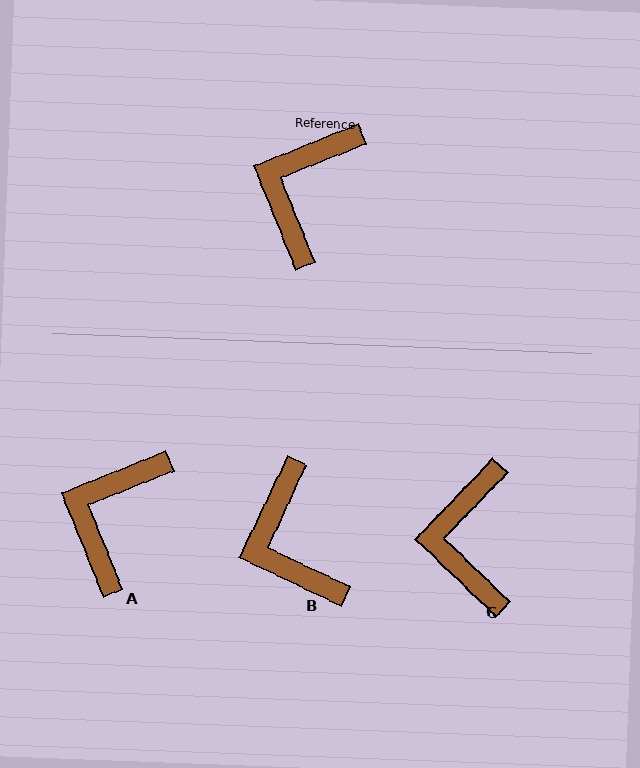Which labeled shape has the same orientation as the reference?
A.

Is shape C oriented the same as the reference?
No, it is off by about 24 degrees.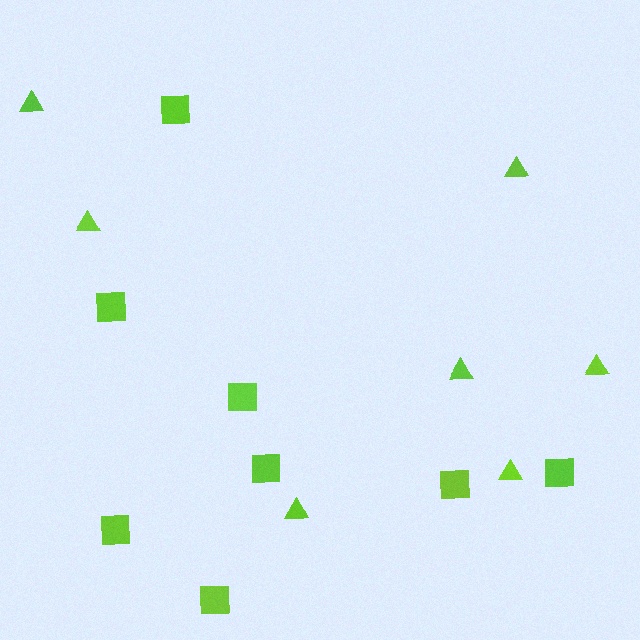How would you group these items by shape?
There are 2 groups: one group of triangles (7) and one group of squares (8).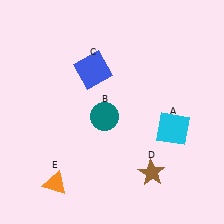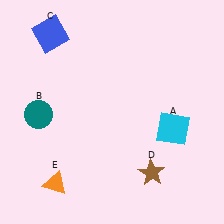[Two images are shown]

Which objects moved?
The objects that moved are: the teal circle (B), the blue square (C).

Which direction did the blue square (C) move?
The blue square (C) moved left.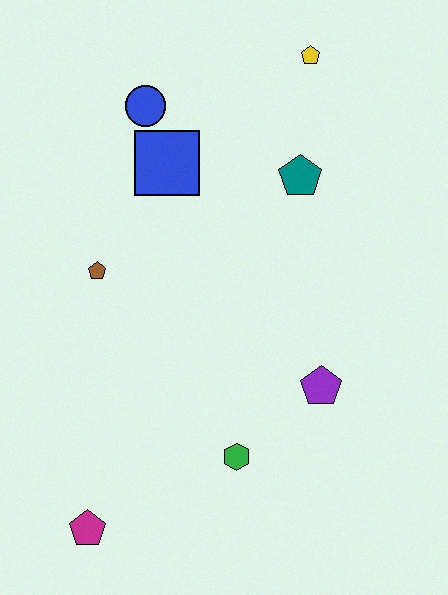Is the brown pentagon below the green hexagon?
No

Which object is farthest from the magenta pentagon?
The yellow pentagon is farthest from the magenta pentagon.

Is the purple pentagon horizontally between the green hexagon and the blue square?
No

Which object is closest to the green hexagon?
The purple pentagon is closest to the green hexagon.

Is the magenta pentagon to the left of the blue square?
Yes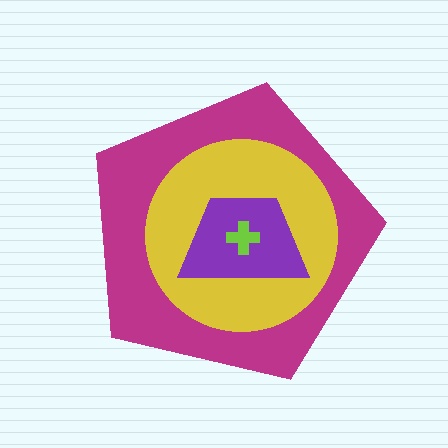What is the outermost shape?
The magenta pentagon.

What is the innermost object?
The lime cross.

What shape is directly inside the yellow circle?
The purple trapezoid.